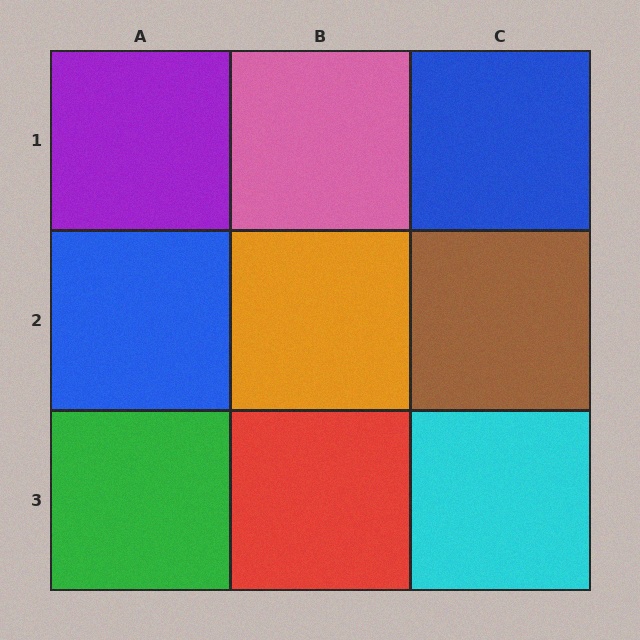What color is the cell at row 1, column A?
Purple.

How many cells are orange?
1 cell is orange.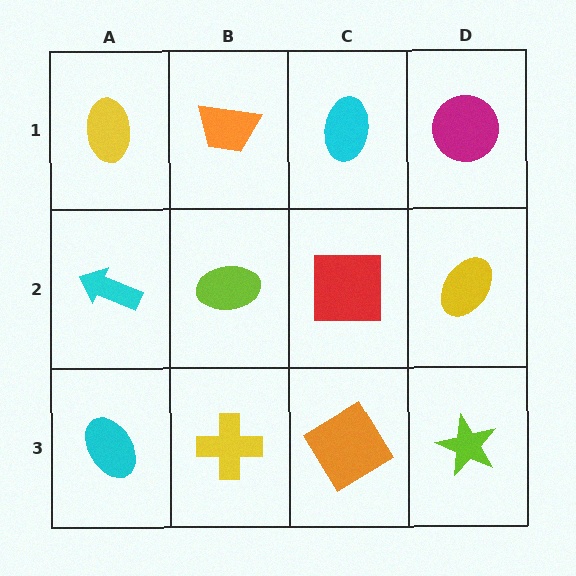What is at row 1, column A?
A yellow ellipse.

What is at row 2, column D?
A yellow ellipse.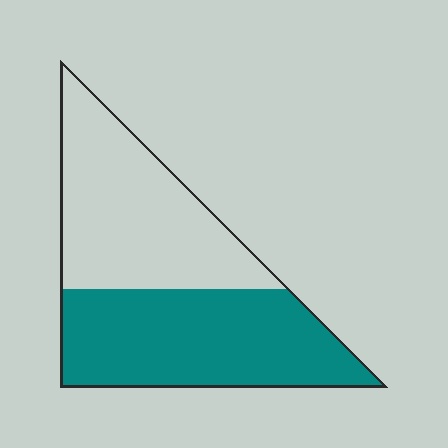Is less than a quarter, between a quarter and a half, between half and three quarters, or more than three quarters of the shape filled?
Between half and three quarters.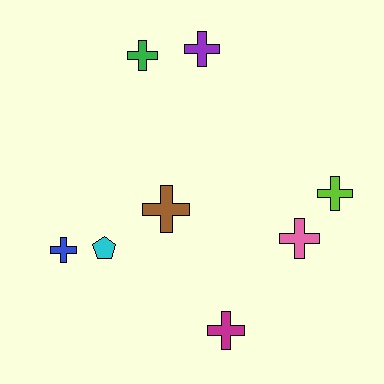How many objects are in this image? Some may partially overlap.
There are 8 objects.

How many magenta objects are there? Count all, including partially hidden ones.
There is 1 magenta object.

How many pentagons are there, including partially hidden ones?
There is 1 pentagon.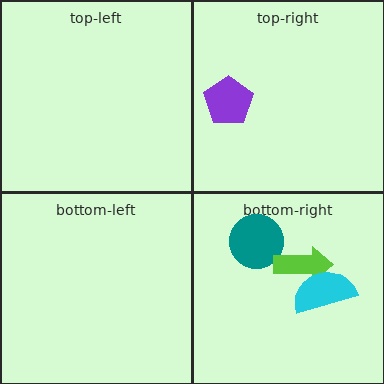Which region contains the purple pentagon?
The top-right region.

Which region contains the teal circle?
The bottom-right region.